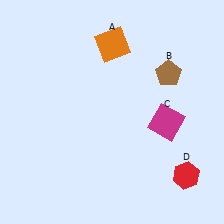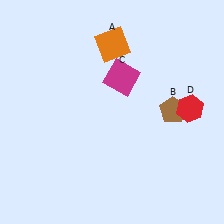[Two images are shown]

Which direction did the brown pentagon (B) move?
The brown pentagon (B) moved down.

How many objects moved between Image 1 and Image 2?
3 objects moved between the two images.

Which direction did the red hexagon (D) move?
The red hexagon (D) moved up.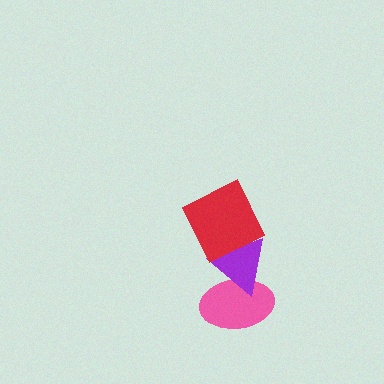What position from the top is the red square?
The red square is 1st from the top.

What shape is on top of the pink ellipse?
The purple triangle is on top of the pink ellipse.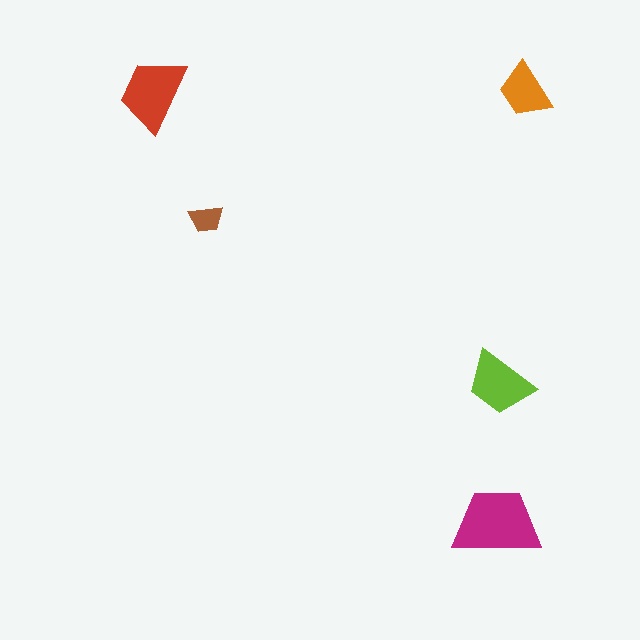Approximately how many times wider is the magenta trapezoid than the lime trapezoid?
About 1.5 times wider.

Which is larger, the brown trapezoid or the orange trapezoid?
The orange one.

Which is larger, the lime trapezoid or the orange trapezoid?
The lime one.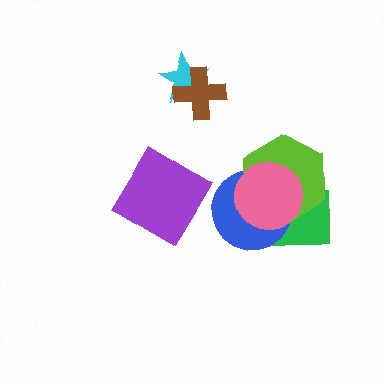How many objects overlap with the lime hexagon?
3 objects overlap with the lime hexagon.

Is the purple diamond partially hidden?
No, no other shape covers it.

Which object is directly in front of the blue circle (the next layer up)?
The lime hexagon is directly in front of the blue circle.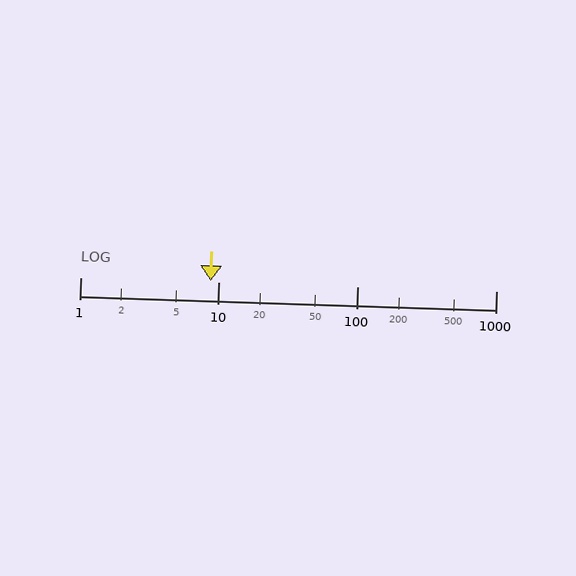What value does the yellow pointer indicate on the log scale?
The pointer indicates approximately 8.8.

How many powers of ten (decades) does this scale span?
The scale spans 3 decades, from 1 to 1000.